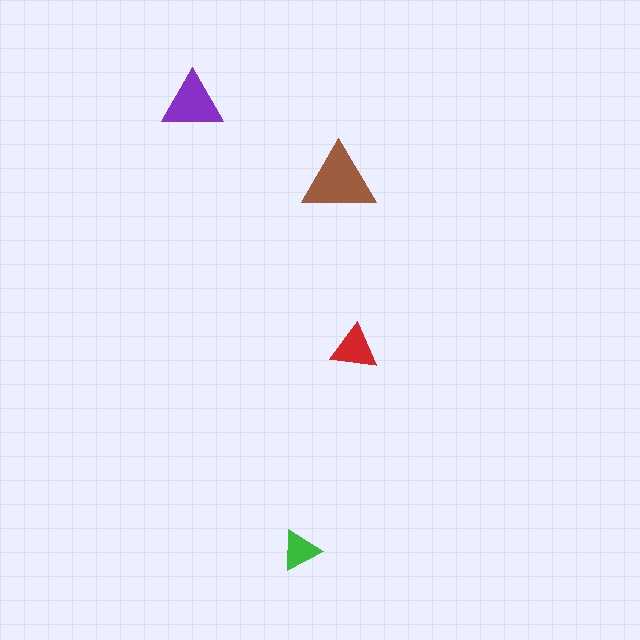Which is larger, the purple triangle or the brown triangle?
The brown one.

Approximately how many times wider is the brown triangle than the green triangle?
About 2 times wider.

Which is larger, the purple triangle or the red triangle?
The purple one.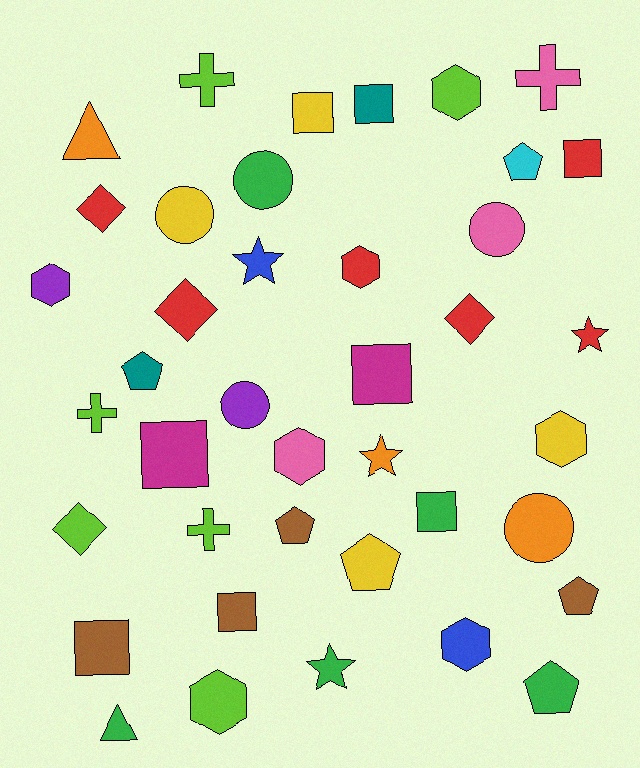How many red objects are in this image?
There are 6 red objects.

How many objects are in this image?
There are 40 objects.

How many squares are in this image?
There are 8 squares.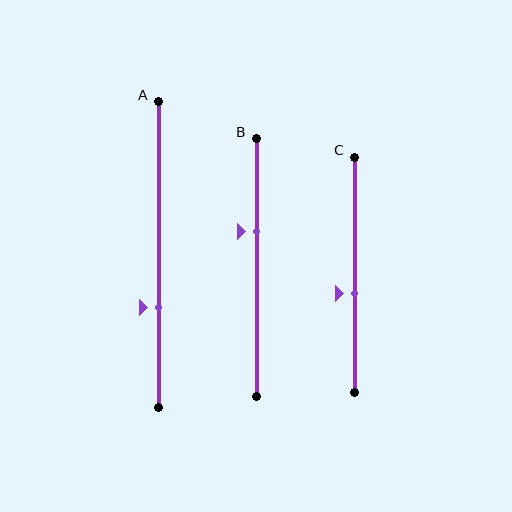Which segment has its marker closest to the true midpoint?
Segment C has its marker closest to the true midpoint.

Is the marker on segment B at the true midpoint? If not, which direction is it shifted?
No, the marker on segment B is shifted upward by about 14% of the segment length.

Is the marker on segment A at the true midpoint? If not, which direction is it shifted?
No, the marker on segment A is shifted downward by about 17% of the segment length.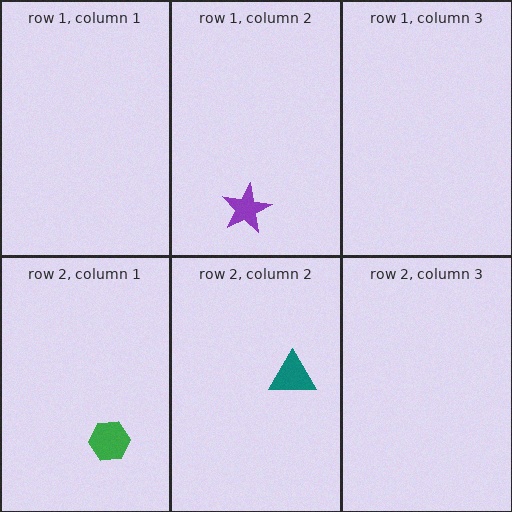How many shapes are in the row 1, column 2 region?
1.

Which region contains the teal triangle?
The row 2, column 2 region.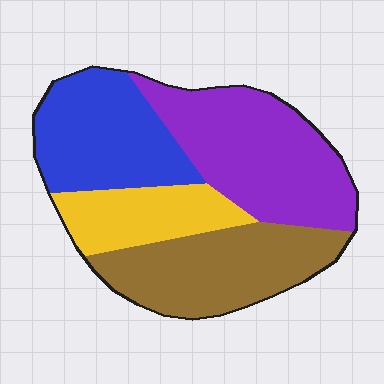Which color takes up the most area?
Purple, at roughly 30%.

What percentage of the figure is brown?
Brown covers 27% of the figure.